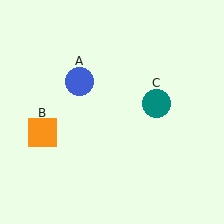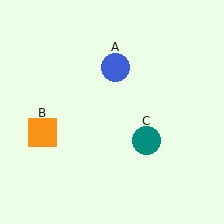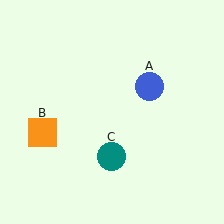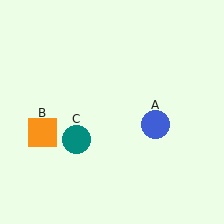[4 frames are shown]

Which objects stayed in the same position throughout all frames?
Orange square (object B) remained stationary.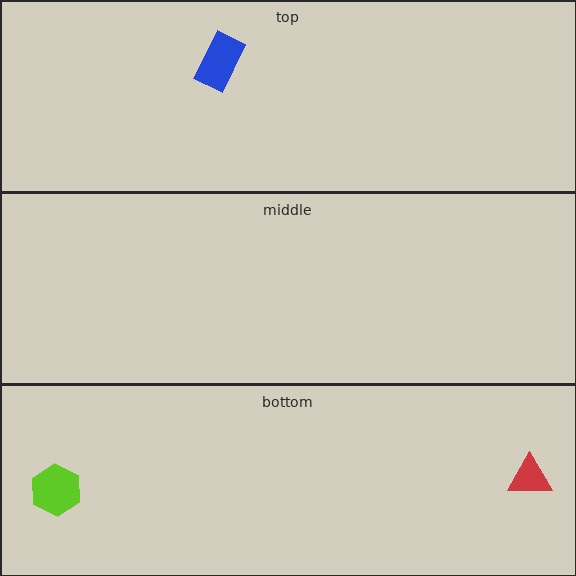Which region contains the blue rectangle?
The top region.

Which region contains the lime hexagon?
The bottom region.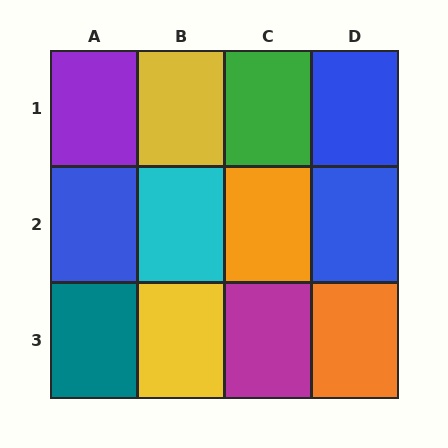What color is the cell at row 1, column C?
Green.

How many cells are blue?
3 cells are blue.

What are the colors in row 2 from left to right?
Blue, cyan, orange, blue.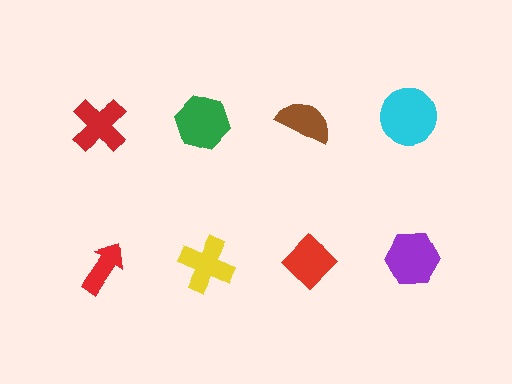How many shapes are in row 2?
4 shapes.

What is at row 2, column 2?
A yellow cross.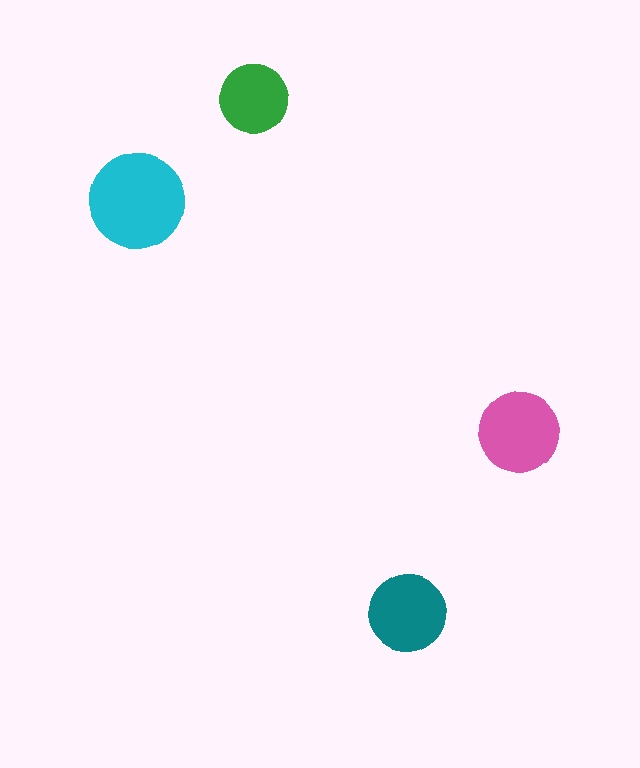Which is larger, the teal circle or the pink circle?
The pink one.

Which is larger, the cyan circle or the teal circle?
The cyan one.